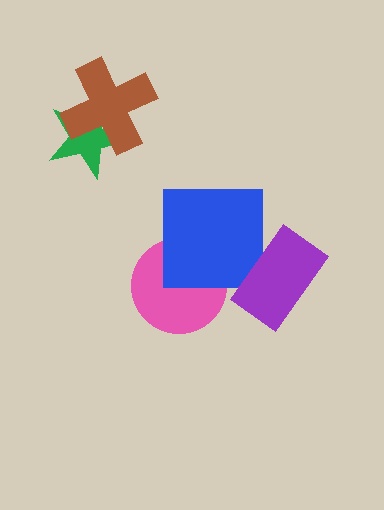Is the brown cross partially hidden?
No, no other shape covers it.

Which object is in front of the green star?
The brown cross is in front of the green star.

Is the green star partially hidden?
Yes, it is partially covered by another shape.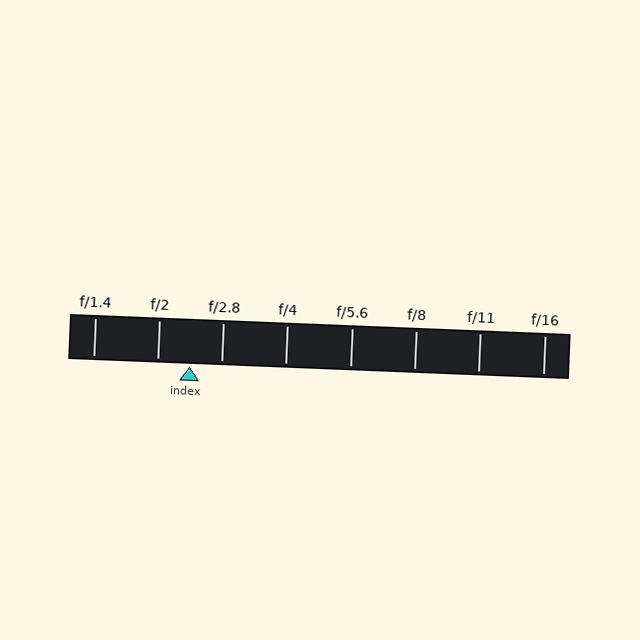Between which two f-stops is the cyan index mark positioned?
The index mark is between f/2 and f/2.8.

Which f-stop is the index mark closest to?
The index mark is closest to f/2.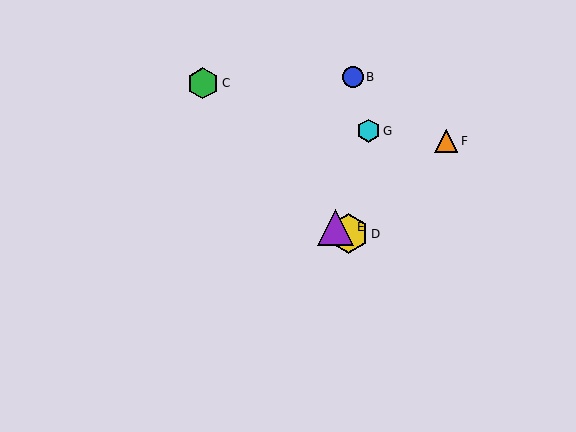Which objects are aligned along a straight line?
Objects A, D, E are aligned along a straight line.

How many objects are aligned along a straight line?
3 objects (A, D, E) are aligned along a straight line.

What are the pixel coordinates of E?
Object E is at (336, 228).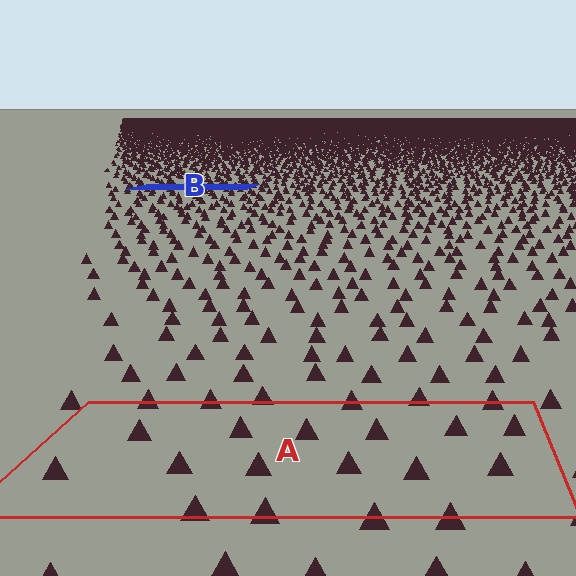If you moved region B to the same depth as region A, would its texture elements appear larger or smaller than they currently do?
They would appear larger. At a closer depth, the same texture elements are projected at a bigger on-screen size.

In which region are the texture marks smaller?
The texture marks are smaller in region B, because it is farther away.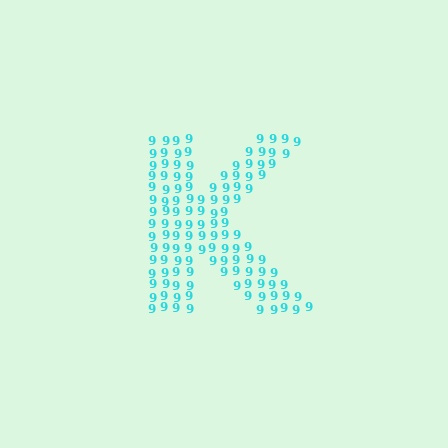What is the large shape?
The large shape is the letter K.